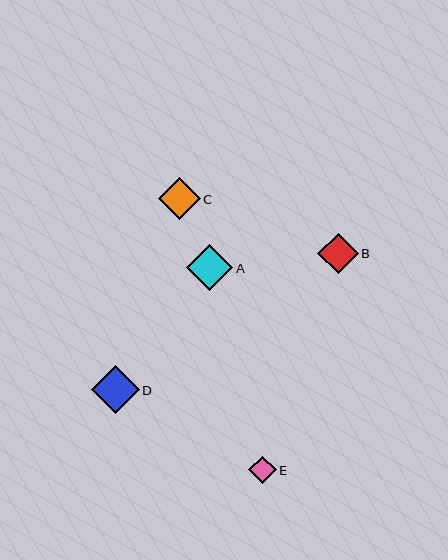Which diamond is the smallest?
Diamond E is the smallest with a size of approximately 27 pixels.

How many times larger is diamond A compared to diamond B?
Diamond A is approximately 1.1 times the size of diamond B.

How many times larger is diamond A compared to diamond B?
Diamond A is approximately 1.1 times the size of diamond B.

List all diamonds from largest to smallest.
From largest to smallest: D, A, C, B, E.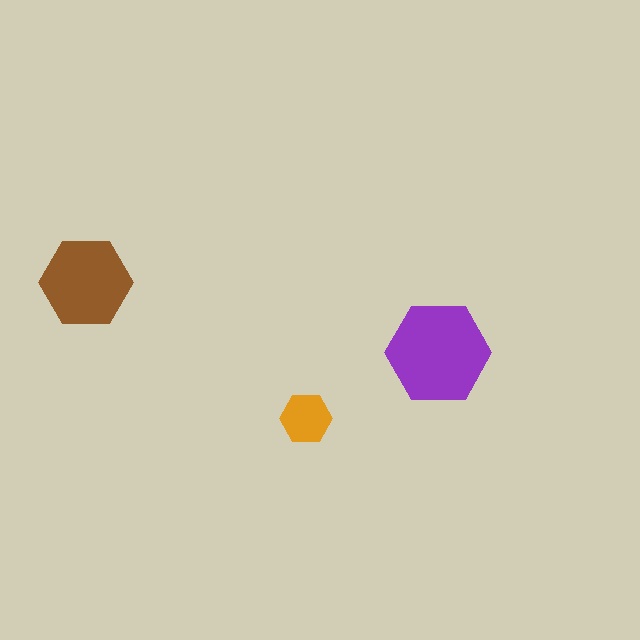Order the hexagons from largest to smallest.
the purple one, the brown one, the orange one.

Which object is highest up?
The brown hexagon is topmost.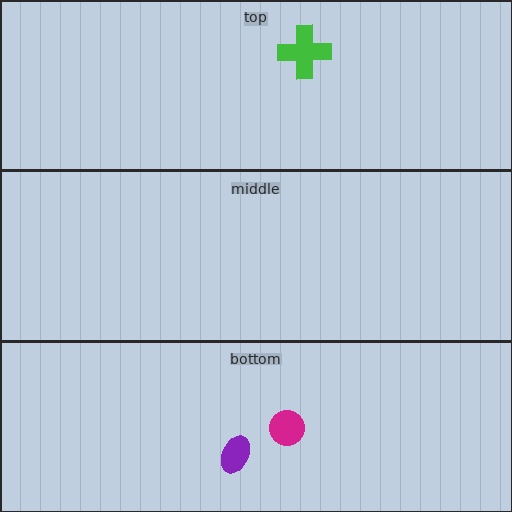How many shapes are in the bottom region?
2.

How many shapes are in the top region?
1.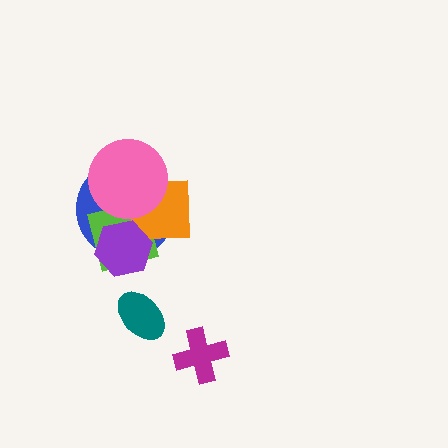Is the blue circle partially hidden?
Yes, it is partially covered by another shape.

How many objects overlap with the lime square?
4 objects overlap with the lime square.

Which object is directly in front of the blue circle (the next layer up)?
The lime square is directly in front of the blue circle.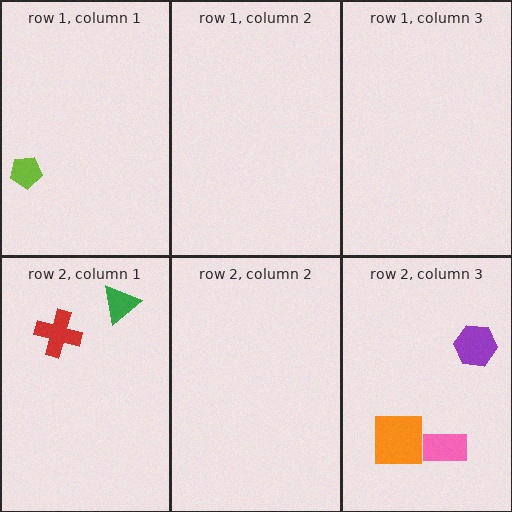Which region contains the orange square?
The row 2, column 3 region.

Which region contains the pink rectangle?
The row 2, column 3 region.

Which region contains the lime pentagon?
The row 1, column 1 region.